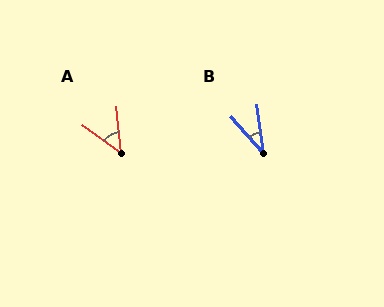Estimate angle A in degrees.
Approximately 48 degrees.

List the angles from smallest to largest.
B (33°), A (48°).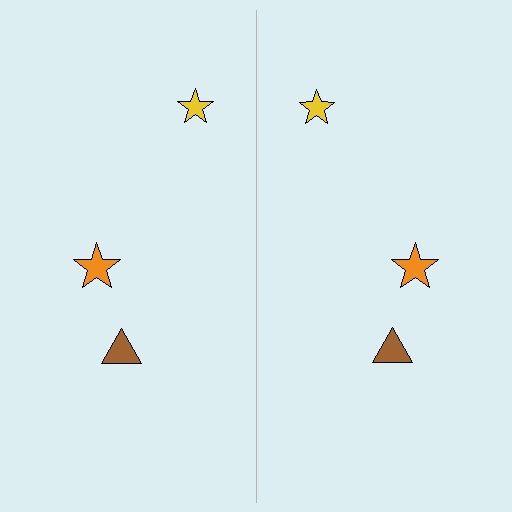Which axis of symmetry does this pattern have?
The pattern has a vertical axis of symmetry running through the center of the image.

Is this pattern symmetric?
Yes, this pattern has bilateral (reflection) symmetry.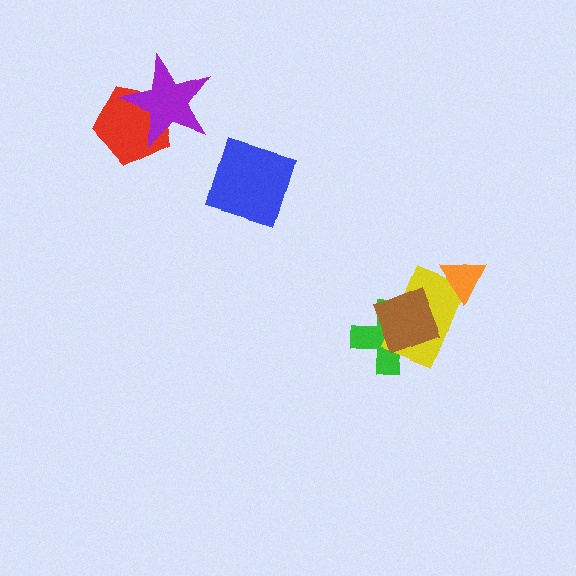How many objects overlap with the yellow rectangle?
3 objects overlap with the yellow rectangle.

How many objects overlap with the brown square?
2 objects overlap with the brown square.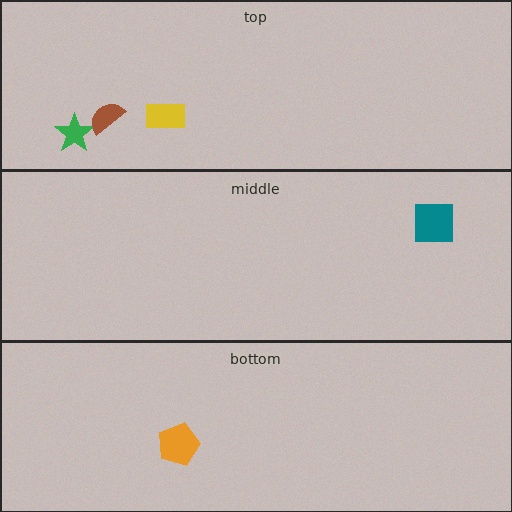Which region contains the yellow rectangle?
The top region.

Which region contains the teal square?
The middle region.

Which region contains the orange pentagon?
The bottom region.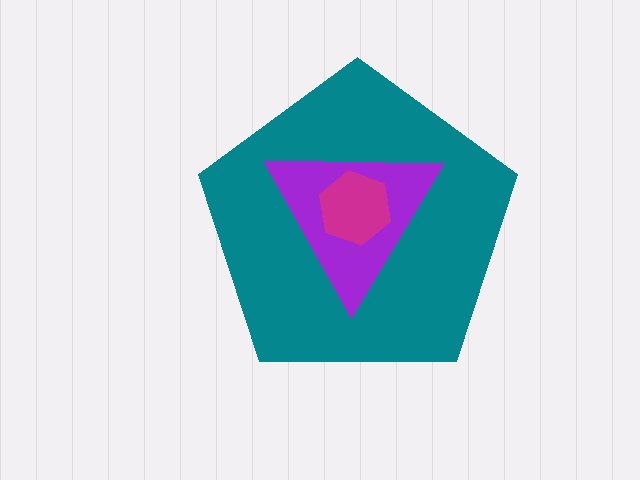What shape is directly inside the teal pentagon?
The purple triangle.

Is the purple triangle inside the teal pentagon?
Yes.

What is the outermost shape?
The teal pentagon.